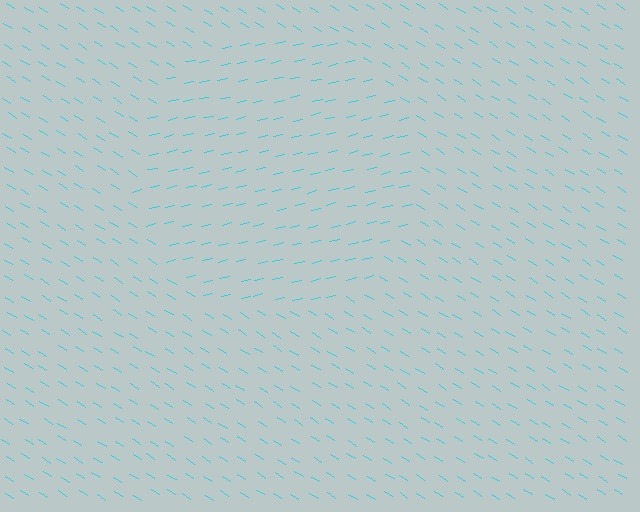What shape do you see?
I see a circle.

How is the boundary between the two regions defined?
The boundary is defined purely by a change in line orientation (approximately 45 degrees difference). All lines are the same color and thickness.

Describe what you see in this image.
The image is filled with small cyan line segments. A circle region in the image has lines oriented differently from the surrounding lines, creating a visible texture boundary.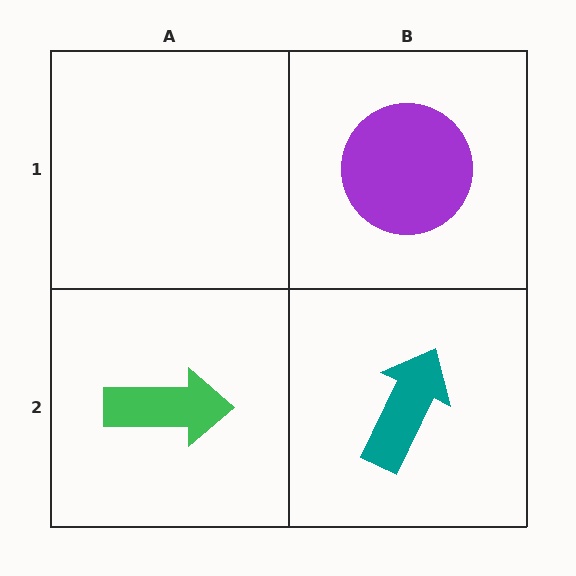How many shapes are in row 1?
1 shape.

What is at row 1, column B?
A purple circle.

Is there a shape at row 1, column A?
No, that cell is empty.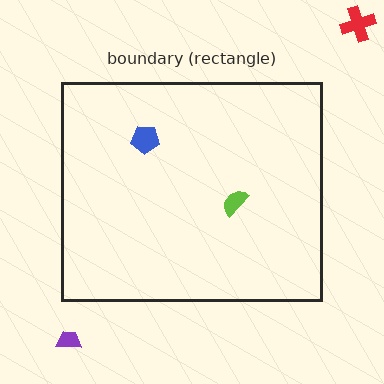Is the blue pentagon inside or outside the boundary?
Inside.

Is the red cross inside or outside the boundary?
Outside.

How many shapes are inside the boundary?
2 inside, 2 outside.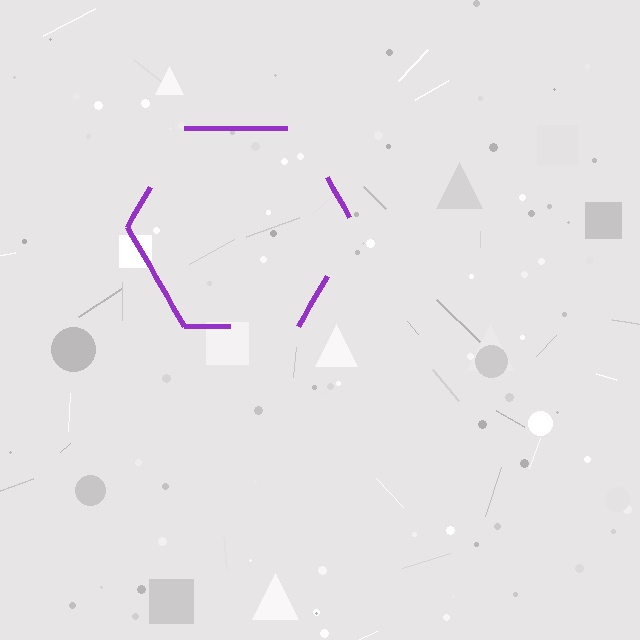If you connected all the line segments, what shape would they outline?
They would outline a hexagon.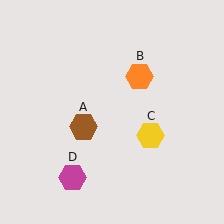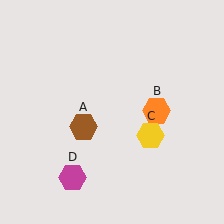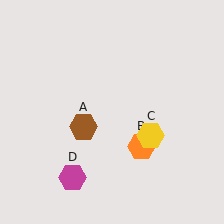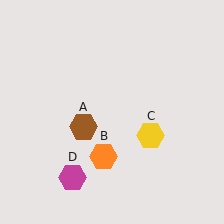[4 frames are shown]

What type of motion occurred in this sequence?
The orange hexagon (object B) rotated clockwise around the center of the scene.